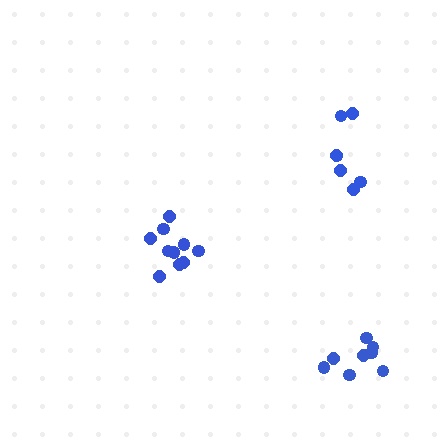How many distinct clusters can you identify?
There are 3 distinct clusters.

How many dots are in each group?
Group 1: 10 dots, Group 2: 8 dots, Group 3: 7 dots (25 total).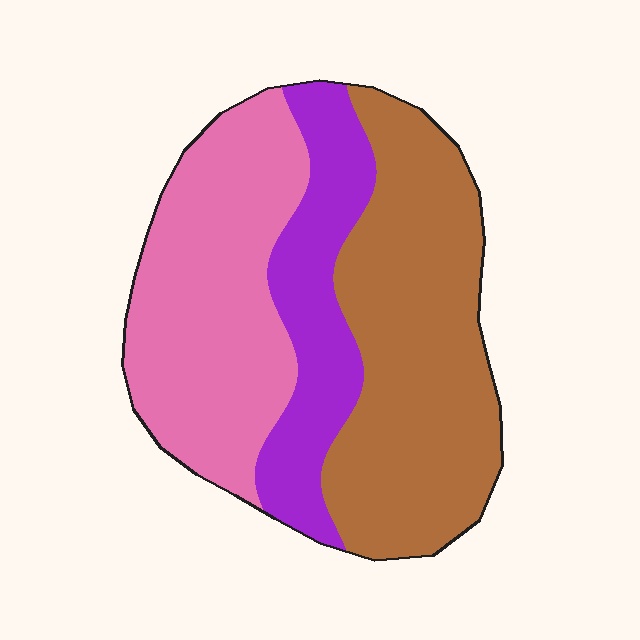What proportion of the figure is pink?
Pink takes up between a third and a half of the figure.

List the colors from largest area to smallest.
From largest to smallest: brown, pink, purple.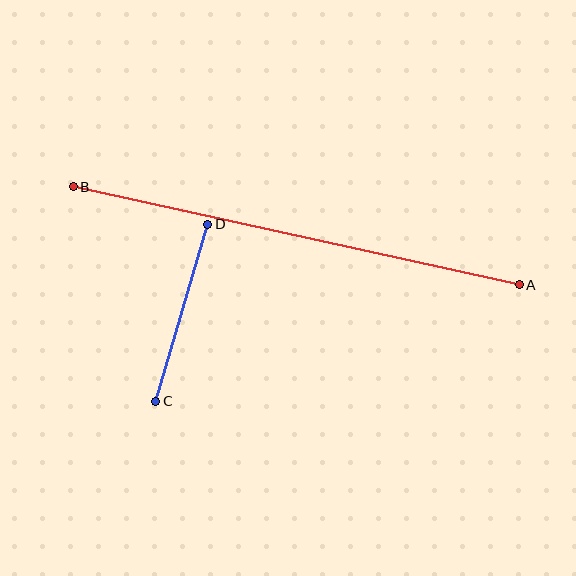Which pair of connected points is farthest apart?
Points A and B are farthest apart.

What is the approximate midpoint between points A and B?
The midpoint is at approximately (296, 236) pixels.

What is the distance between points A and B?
The distance is approximately 457 pixels.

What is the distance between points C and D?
The distance is approximately 184 pixels.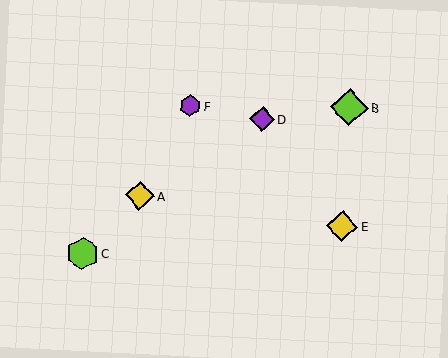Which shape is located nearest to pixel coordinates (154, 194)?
The yellow diamond (labeled A) at (140, 196) is nearest to that location.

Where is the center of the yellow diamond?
The center of the yellow diamond is at (140, 196).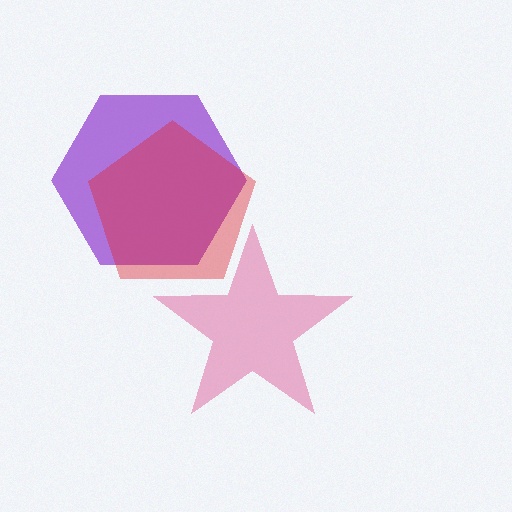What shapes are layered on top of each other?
The layered shapes are: a purple hexagon, a red pentagon, a pink star.